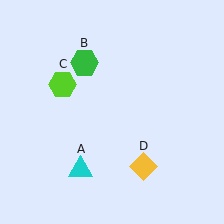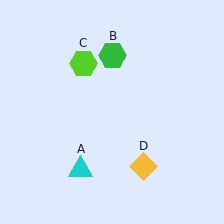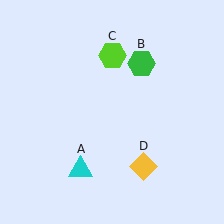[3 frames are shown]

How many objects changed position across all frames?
2 objects changed position: green hexagon (object B), lime hexagon (object C).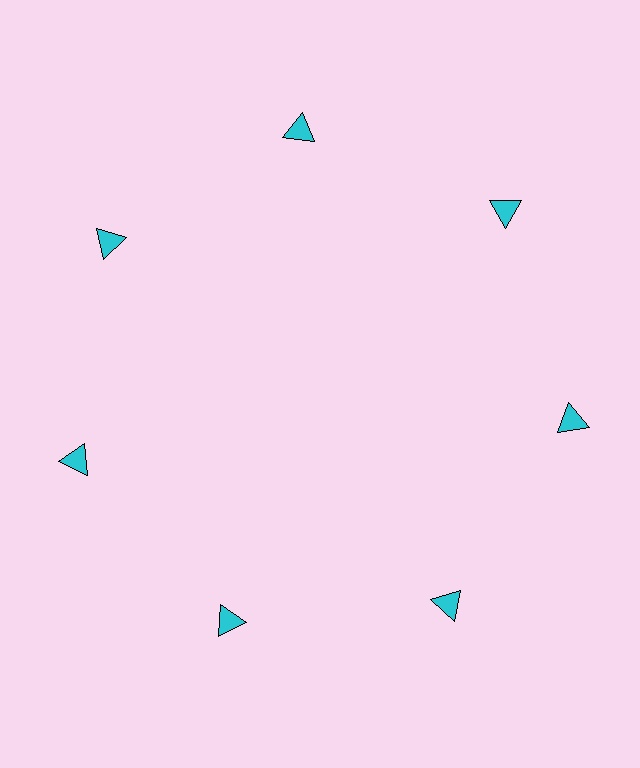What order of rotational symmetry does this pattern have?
This pattern has 7-fold rotational symmetry.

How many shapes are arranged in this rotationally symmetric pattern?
There are 7 shapes, arranged in 7 groups of 1.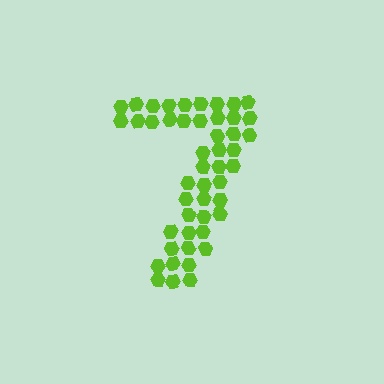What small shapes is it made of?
It is made of small hexagons.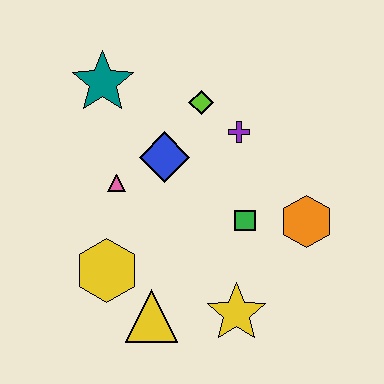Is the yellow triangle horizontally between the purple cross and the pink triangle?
Yes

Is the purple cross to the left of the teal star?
No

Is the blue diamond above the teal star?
No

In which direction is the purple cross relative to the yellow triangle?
The purple cross is above the yellow triangle.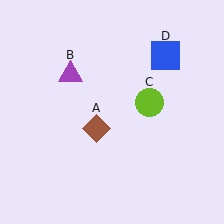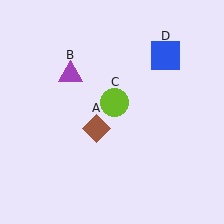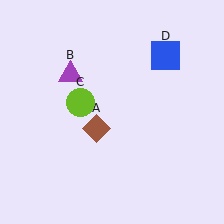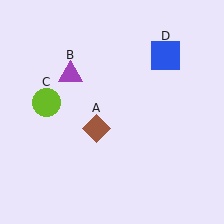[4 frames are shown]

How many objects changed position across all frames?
1 object changed position: lime circle (object C).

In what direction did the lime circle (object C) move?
The lime circle (object C) moved left.